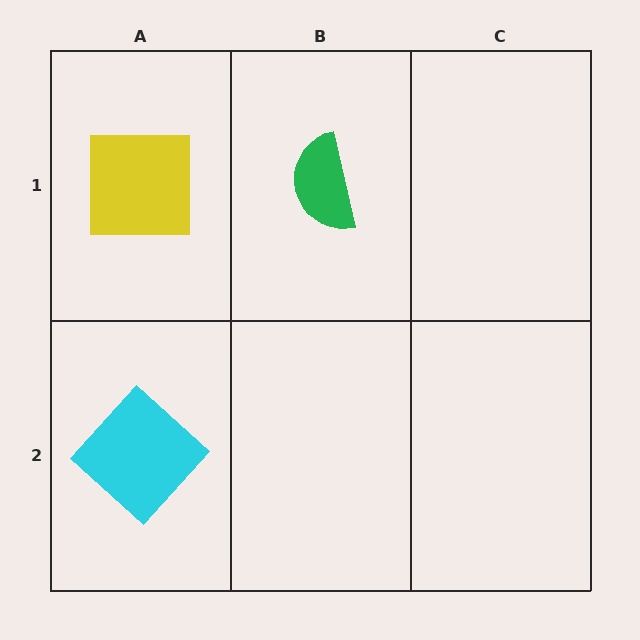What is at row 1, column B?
A green semicircle.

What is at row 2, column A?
A cyan diamond.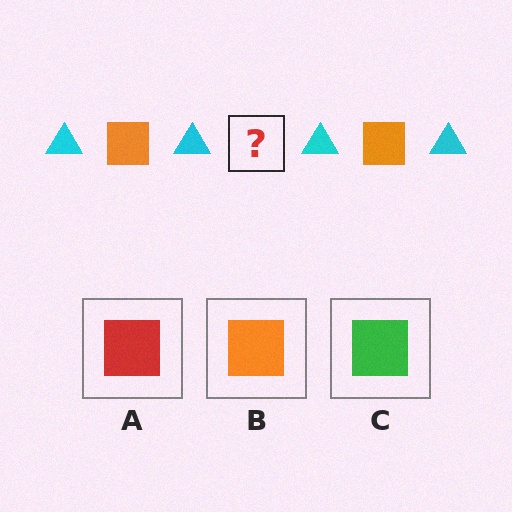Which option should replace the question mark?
Option B.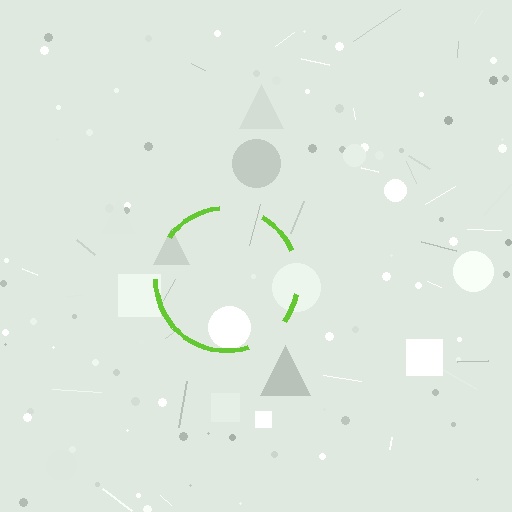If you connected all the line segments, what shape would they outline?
They would outline a circle.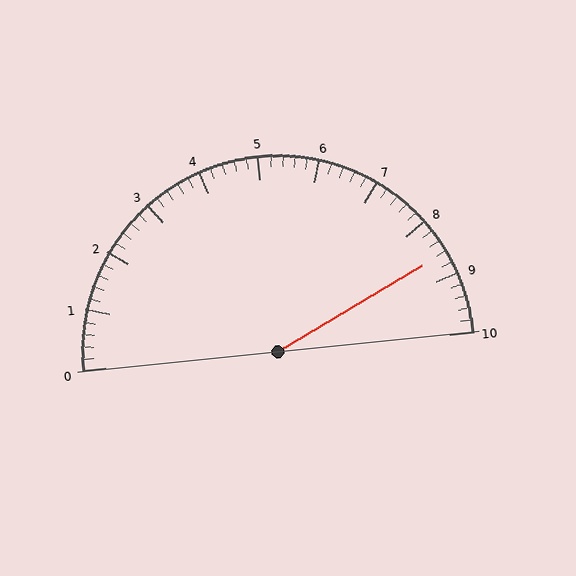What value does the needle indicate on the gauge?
The needle indicates approximately 8.6.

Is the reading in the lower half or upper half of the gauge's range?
The reading is in the upper half of the range (0 to 10).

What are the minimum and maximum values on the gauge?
The gauge ranges from 0 to 10.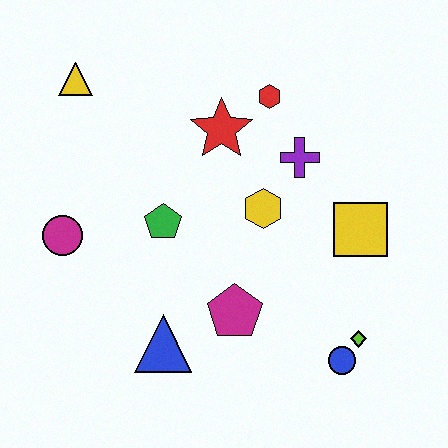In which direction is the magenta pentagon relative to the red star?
The magenta pentagon is below the red star.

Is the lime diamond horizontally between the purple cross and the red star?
No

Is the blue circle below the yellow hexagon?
Yes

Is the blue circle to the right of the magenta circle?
Yes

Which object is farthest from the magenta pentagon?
The yellow triangle is farthest from the magenta pentagon.